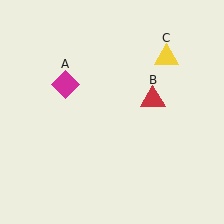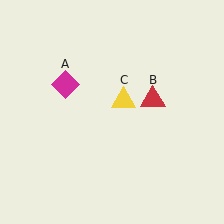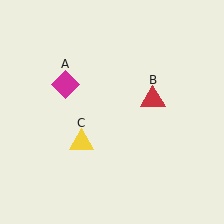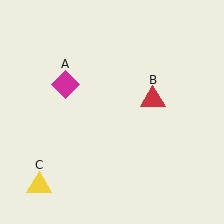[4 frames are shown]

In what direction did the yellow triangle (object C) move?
The yellow triangle (object C) moved down and to the left.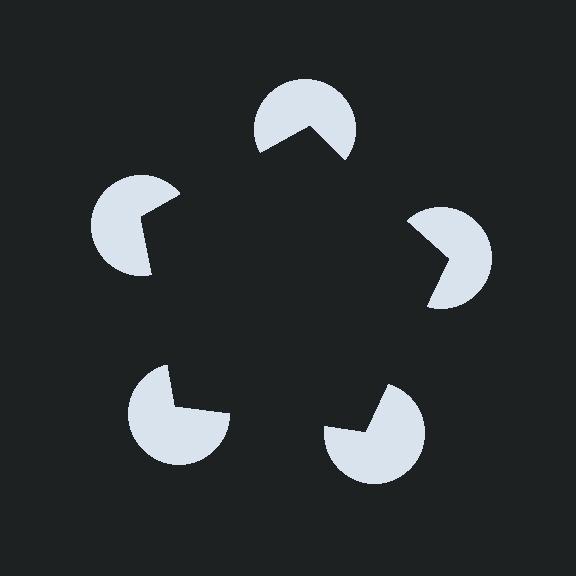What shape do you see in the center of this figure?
An illusory pentagon — its edges are inferred from the aligned wedge cuts in the pac-man discs, not physically drawn.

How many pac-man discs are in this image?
There are 5 — one at each vertex of the illusory pentagon.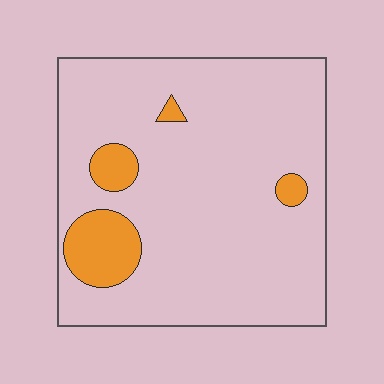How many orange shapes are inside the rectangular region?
4.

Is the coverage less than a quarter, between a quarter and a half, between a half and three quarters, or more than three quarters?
Less than a quarter.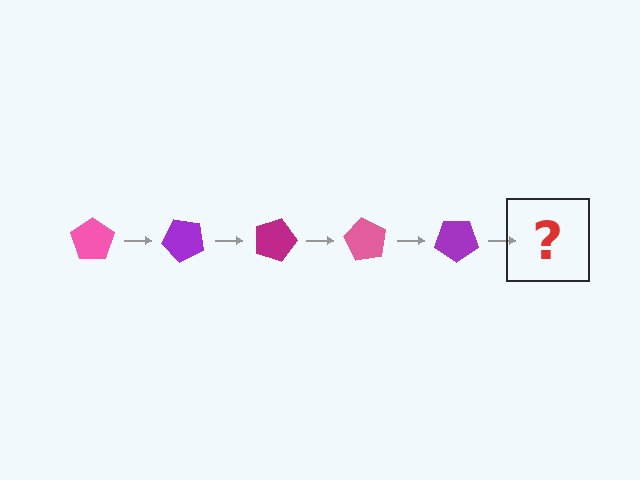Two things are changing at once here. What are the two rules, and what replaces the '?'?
The two rules are that it rotates 45 degrees each step and the color cycles through pink, purple, and magenta. The '?' should be a magenta pentagon, rotated 225 degrees from the start.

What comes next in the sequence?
The next element should be a magenta pentagon, rotated 225 degrees from the start.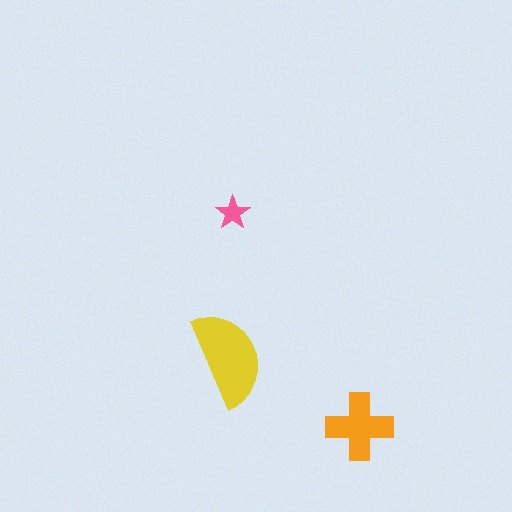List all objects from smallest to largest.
The pink star, the orange cross, the yellow semicircle.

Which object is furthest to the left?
The yellow semicircle is leftmost.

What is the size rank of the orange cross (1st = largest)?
2nd.